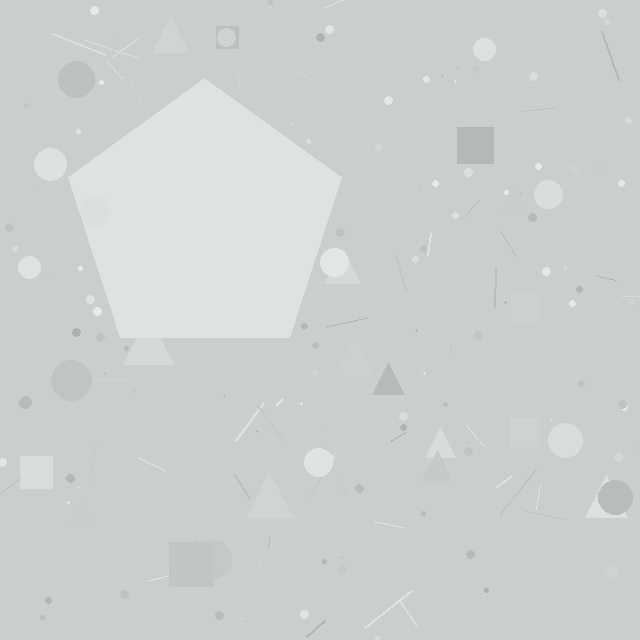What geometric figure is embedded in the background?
A pentagon is embedded in the background.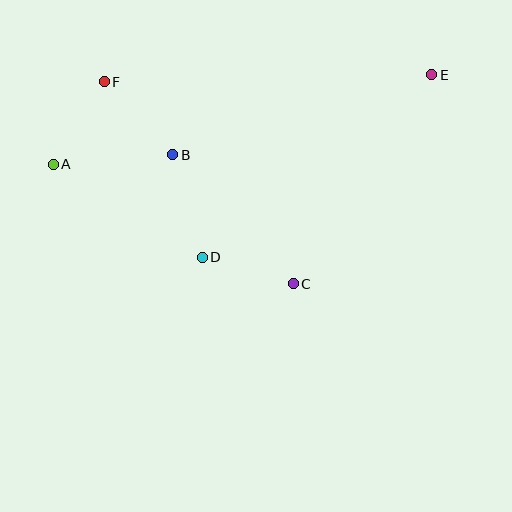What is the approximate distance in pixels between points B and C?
The distance between B and C is approximately 176 pixels.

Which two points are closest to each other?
Points C and D are closest to each other.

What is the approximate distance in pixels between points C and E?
The distance between C and E is approximately 251 pixels.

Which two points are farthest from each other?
Points A and E are farthest from each other.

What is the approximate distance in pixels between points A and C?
The distance between A and C is approximately 268 pixels.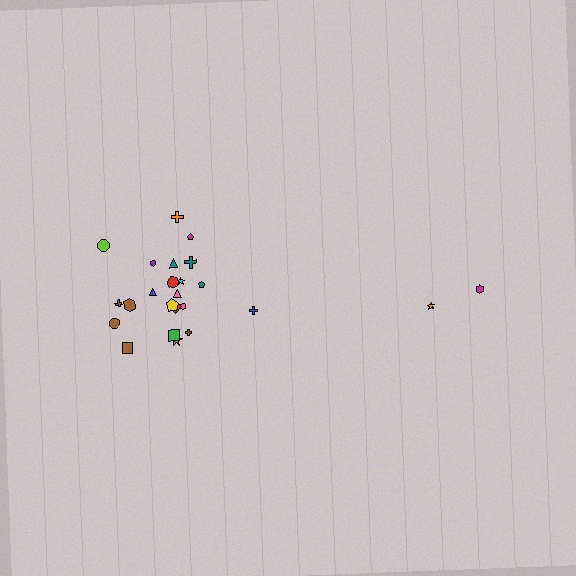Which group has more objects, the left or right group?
The left group.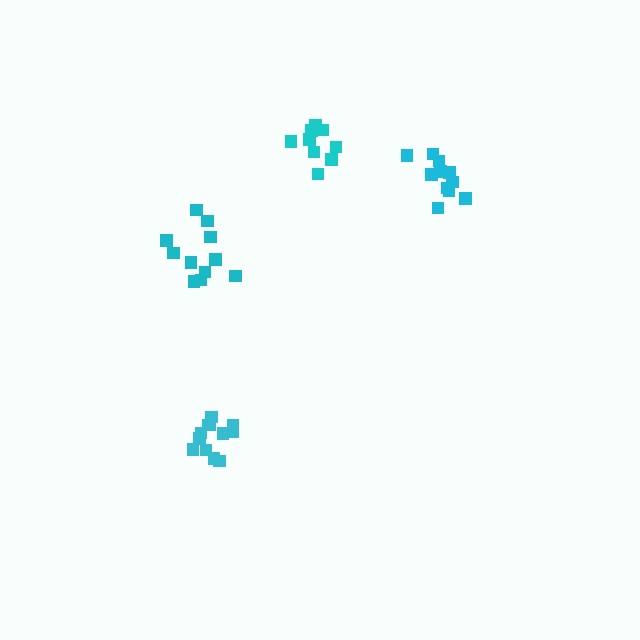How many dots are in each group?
Group 1: 11 dots, Group 2: 12 dots, Group 3: 12 dots, Group 4: 10 dots (45 total).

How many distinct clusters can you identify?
There are 4 distinct clusters.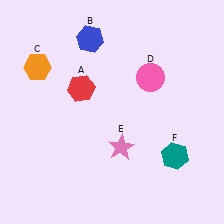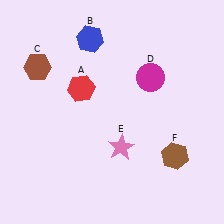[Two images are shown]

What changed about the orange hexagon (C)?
In Image 1, C is orange. In Image 2, it changed to brown.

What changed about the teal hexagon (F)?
In Image 1, F is teal. In Image 2, it changed to brown.